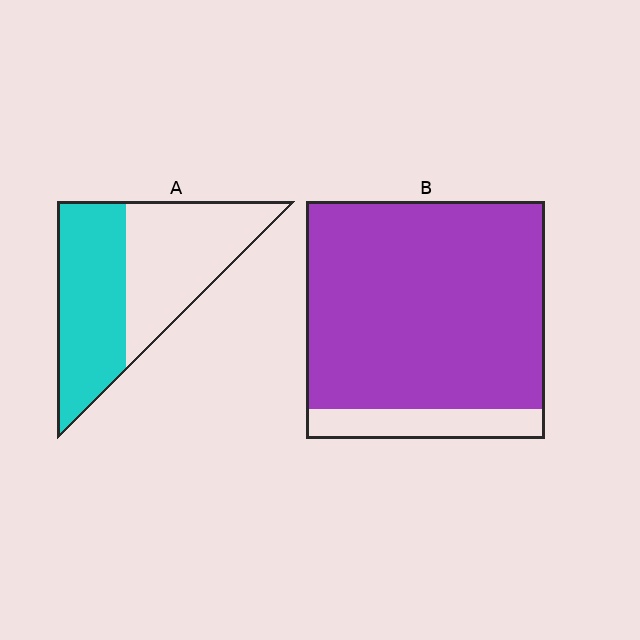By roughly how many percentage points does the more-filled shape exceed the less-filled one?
By roughly 40 percentage points (B over A).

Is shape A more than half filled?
Roughly half.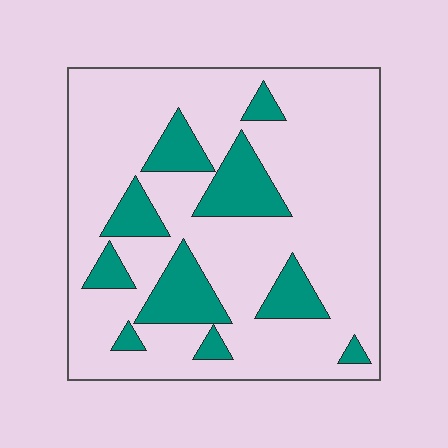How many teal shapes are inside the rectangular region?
10.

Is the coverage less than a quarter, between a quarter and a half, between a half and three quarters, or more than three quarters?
Less than a quarter.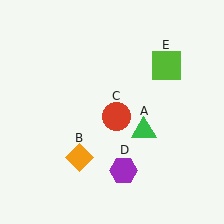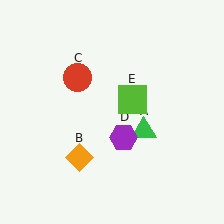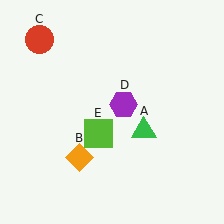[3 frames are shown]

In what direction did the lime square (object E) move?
The lime square (object E) moved down and to the left.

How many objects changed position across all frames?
3 objects changed position: red circle (object C), purple hexagon (object D), lime square (object E).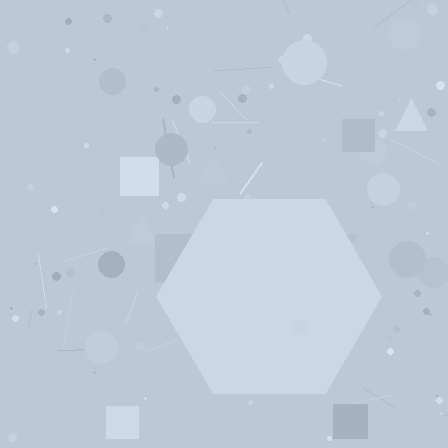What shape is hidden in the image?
A hexagon is hidden in the image.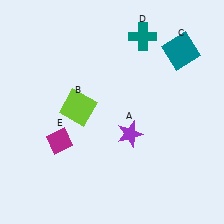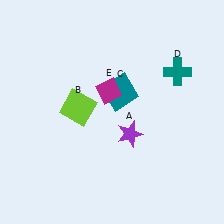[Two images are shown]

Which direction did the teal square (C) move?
The teal square (C) moved left.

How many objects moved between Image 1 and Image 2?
3 objects moved between the two images.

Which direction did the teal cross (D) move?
The teal cross (D) moved down.